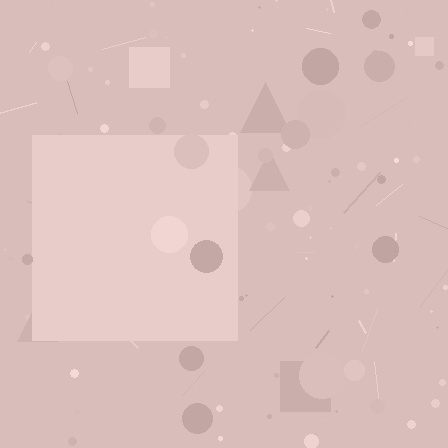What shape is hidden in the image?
A square is hidden in the image.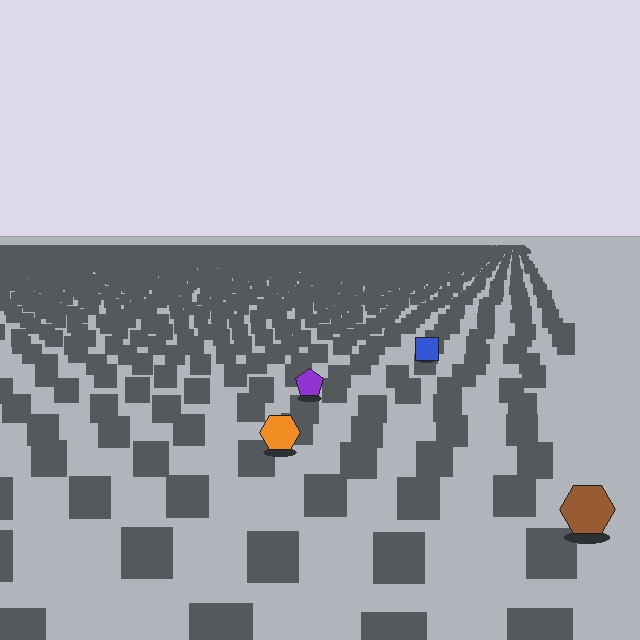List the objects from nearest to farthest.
From nearest to farthest: the brown hexagon, the orange hexagon, the purple pentagon, the blue square.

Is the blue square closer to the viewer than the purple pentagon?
No. The purple pentagon is closer — you can tell from the texture gradient: the ground texture is coarser near it.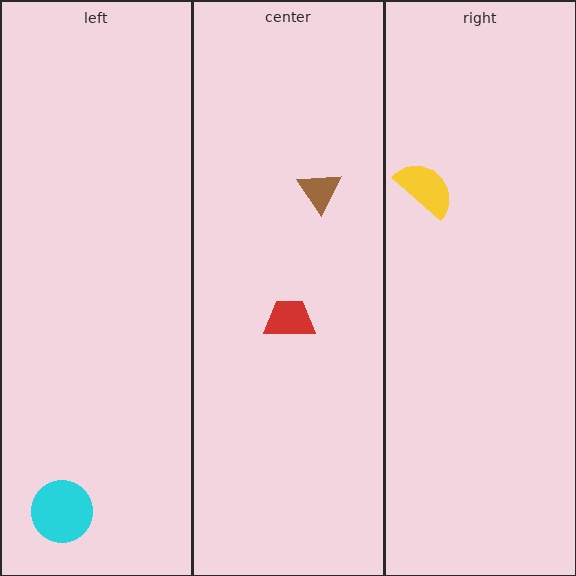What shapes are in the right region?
The yellow semicircle.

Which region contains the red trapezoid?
The center region.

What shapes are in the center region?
The brown triangle, the red trapezoid.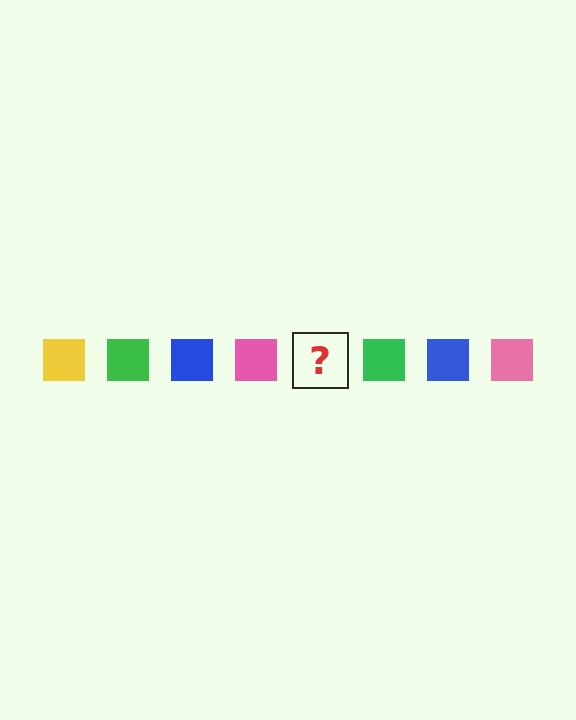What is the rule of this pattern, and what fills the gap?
The rule is that the pattern cycles through yellow, green, blue, pink squares. The gap should be filled with a yellow square.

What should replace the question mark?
The question mark should be replaced with a yellow square.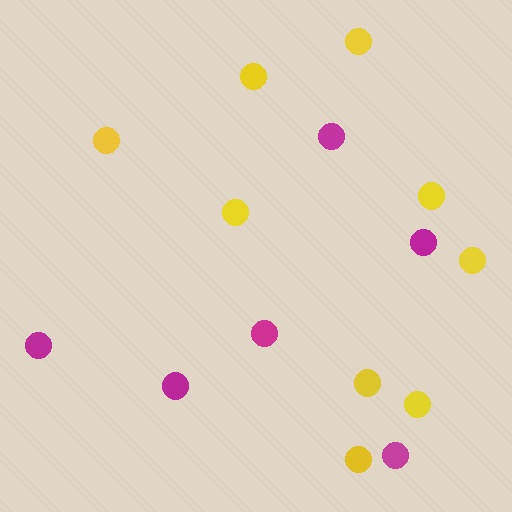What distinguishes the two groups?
There are 2 groups: one group of yellow circles (9) and one group of magenta circles (6).